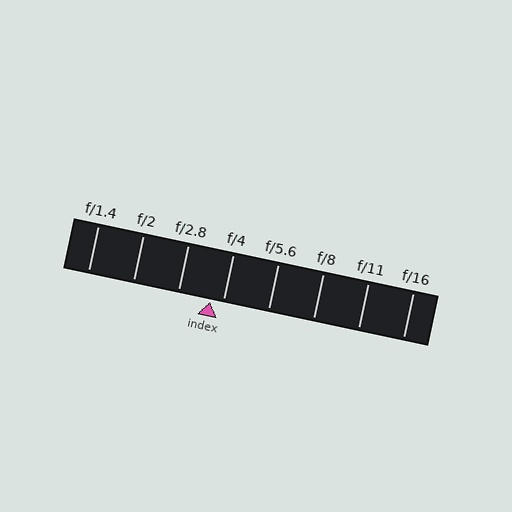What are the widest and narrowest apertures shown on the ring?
The widest aperture shown is f/1.4 and the narrowest is f/16.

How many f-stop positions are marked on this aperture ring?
There are 8 f-stop positions marked.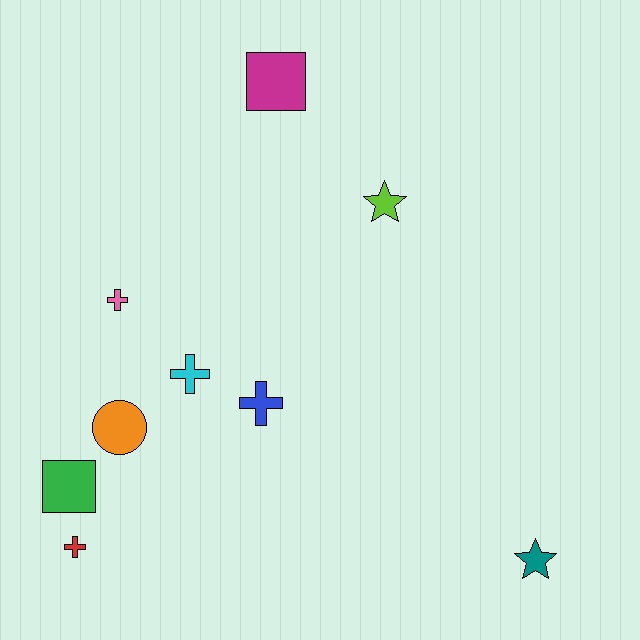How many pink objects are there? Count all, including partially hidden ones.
There is 1 pink object.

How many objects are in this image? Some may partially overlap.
There are 9 objects.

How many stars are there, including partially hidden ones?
There are 2 stars.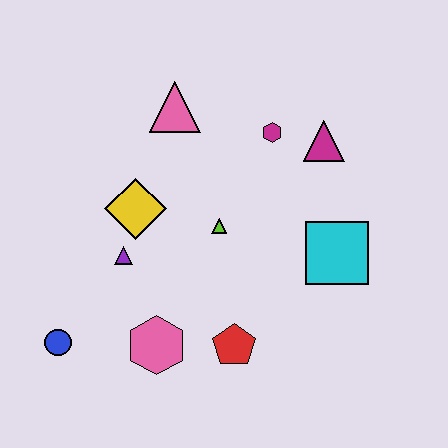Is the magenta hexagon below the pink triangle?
Yes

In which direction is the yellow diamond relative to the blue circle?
The yellow diamond is above the blue circle.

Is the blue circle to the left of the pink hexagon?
Yes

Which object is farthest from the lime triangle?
The blue circle is farthest from the lime triangle.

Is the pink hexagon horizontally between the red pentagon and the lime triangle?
No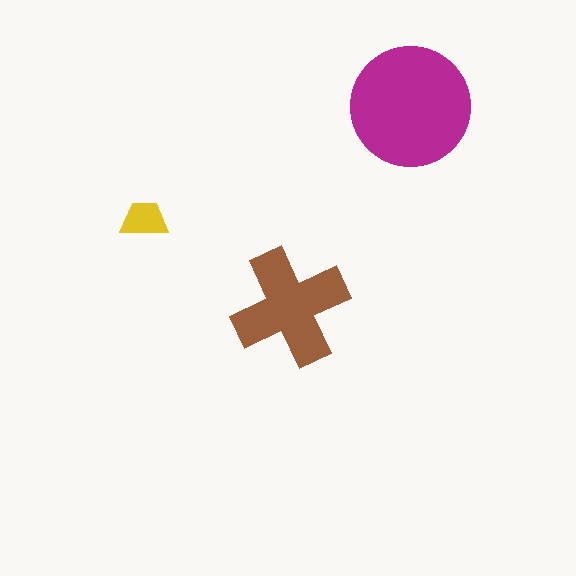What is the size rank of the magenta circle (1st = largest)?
1st.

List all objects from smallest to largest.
The yellow trapezoid, the brown cross, the magenta circle.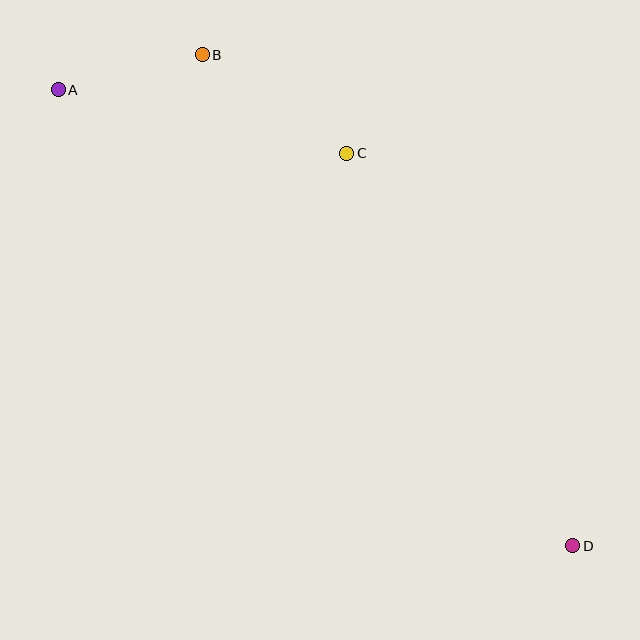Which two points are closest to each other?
Points A and B are closest to each other.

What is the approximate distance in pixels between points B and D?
The distance between B and D is approximately 615 pixels.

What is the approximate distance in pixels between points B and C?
The distance between B and C is approximately 175 pixels.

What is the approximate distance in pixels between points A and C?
The distance between A and C is approximately 295 pixels.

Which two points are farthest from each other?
Points A and D are farthest from each other.